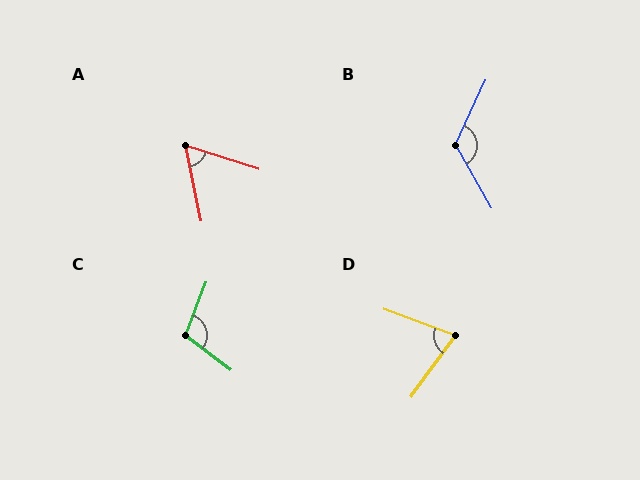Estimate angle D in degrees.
Approximately 75 degrees.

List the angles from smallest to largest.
A (61°), D (75°), C (106°), B (125°).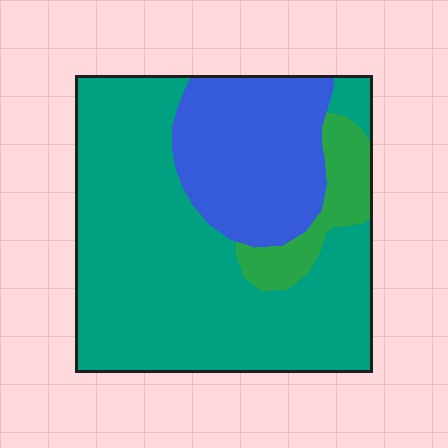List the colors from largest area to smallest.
From largest to smallest: teal, blue, green.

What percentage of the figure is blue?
Blue takes up about one quarter (1/4) of the figure.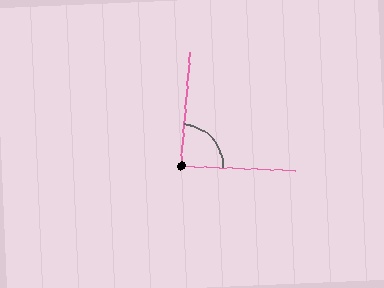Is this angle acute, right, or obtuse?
It is approximately a right angle.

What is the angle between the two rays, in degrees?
Approximately 87 degrees.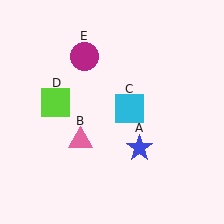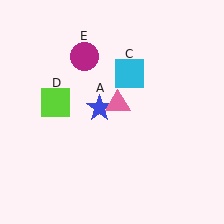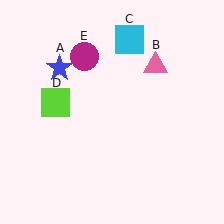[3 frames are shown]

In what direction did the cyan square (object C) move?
The cyan square (object C) moved up.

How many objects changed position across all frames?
3 objects changed position: blue star (object A), pink triangle (object B), cyan square (object C).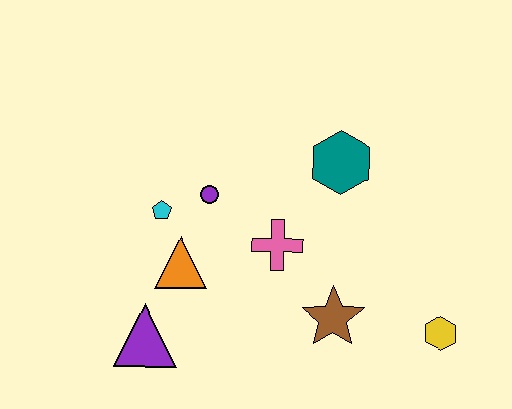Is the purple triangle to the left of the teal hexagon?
Yes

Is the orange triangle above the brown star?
Yes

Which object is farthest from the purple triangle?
The yellow hexagon is farthest from the purple triangle.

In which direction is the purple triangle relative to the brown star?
The purple triangle is to the left of the brown star.